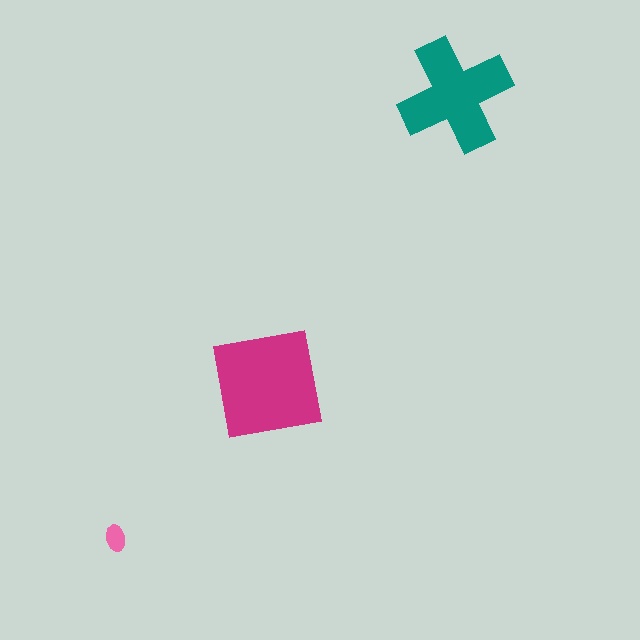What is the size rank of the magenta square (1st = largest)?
1st.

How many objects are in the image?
There are 3 objects in the image.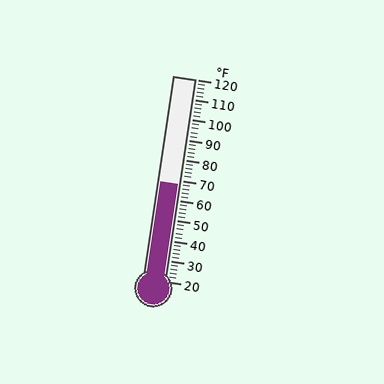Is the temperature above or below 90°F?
The temperature is below 90°F.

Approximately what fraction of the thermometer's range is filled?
The thermometer is filled to approximately 50% of its range.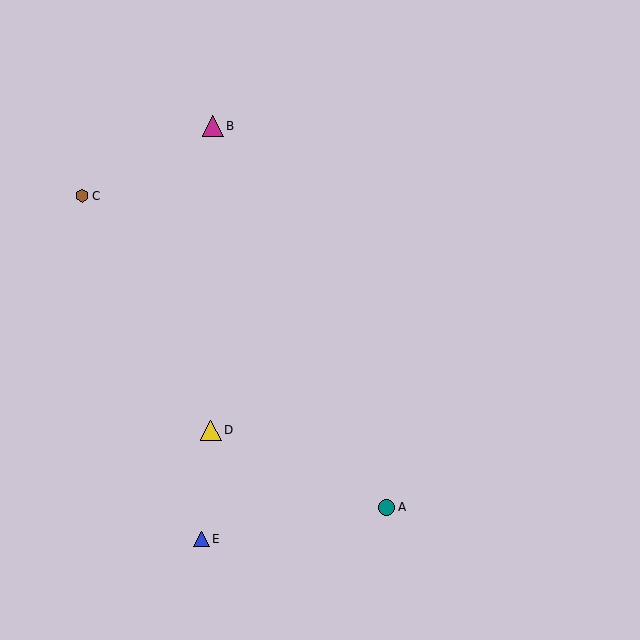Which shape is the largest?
The magenta triangle (labeled B) is the largest.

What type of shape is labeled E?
Shape E is a blue triangle.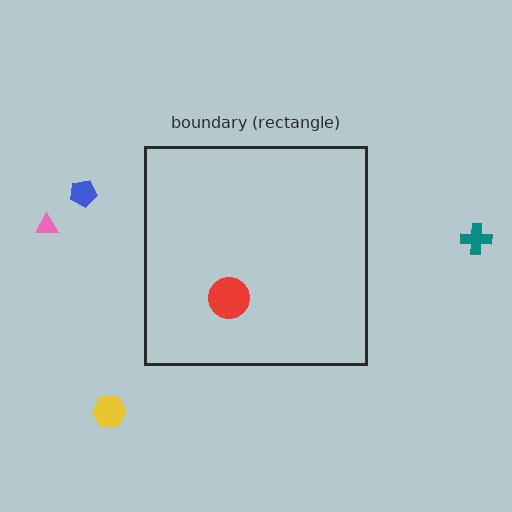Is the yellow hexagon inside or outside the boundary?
Outside.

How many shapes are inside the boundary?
1 inside, 4 outside.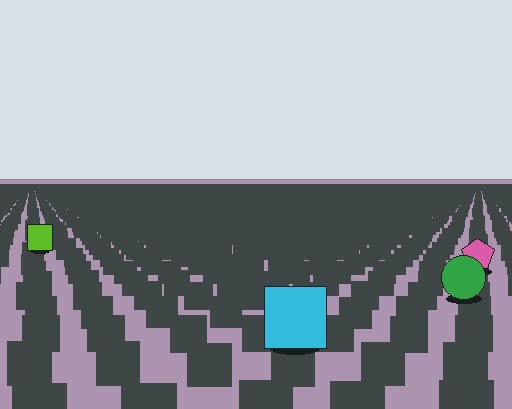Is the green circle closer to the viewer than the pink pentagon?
Yes. The green circle is closer — you can tell from the texture gradient: the ground texture is coarser near it.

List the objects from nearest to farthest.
From nearest to farthest: the cyan square, the green circle, the pink pentagon, the lime square.